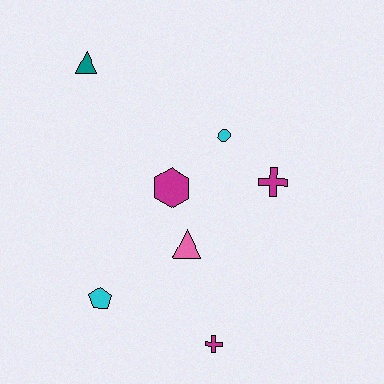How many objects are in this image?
There are 7 objects.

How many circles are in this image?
There is 1 circle.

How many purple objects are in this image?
There are no purple objects.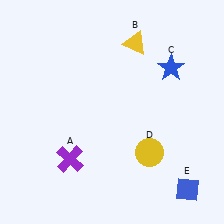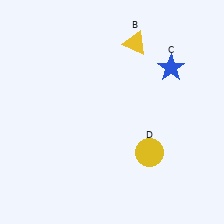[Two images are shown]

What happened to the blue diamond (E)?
The blue diamond (E) was removed in Image 2. It was in the bottom-right area of Image 1.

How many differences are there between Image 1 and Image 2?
There are 2 differences between the two images.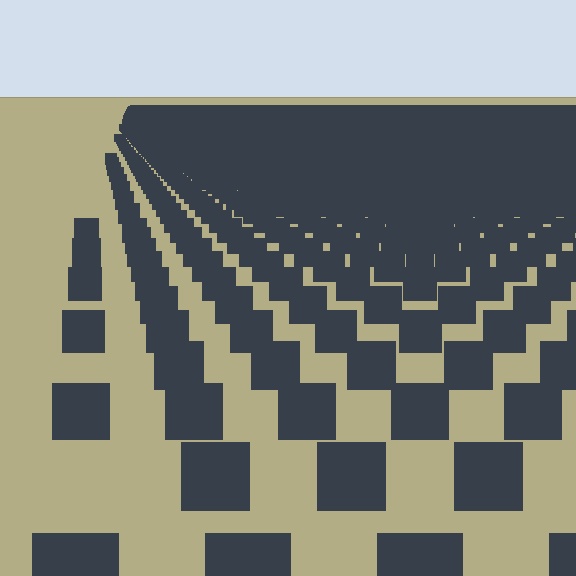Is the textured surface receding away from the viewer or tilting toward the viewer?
The surface is receding away from the viewer. Texture elements get smaller and denser toward the top.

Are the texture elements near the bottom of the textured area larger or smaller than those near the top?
Larger. Near the bottom, elements are closer to the viewer and appear at a bigger on-screen size.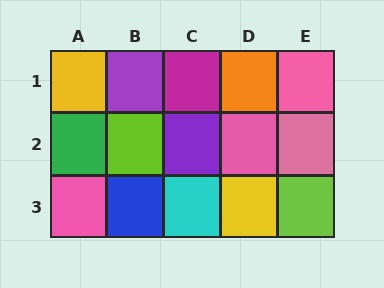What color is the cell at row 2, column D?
Pink.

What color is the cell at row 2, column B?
Lime.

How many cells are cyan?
1 cell is cyan.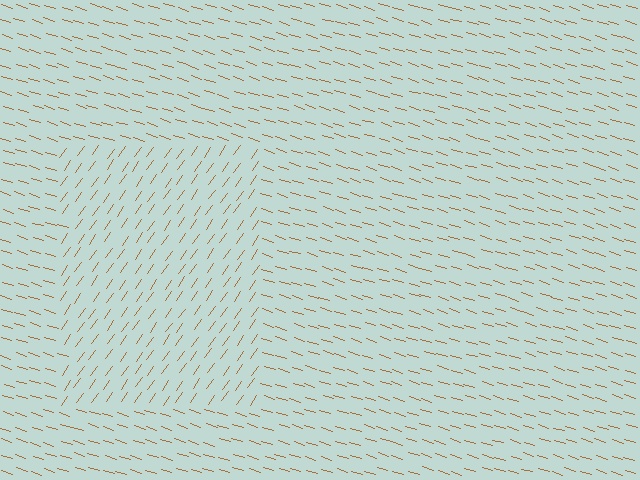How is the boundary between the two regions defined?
The boundary is defined purely by a change in line orientation (approximately 72 degrees difference). All lines are the same color and thickness.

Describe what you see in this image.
The image is filled with small brown line segments. A rectangle region in the image has lines oriented differently from the surrounding lines, creating a visible texture boundary.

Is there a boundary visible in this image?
Yes, there is a texture boundary formed by a change in line orientation.